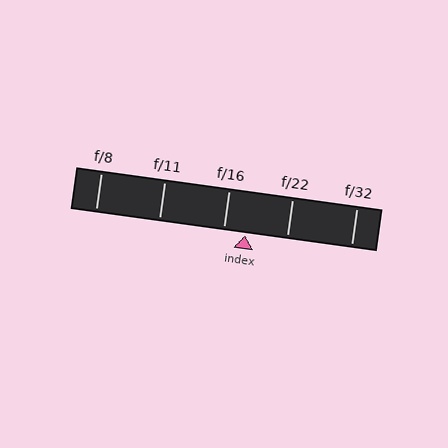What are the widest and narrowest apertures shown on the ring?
The widest aperture shown is f/8 and the narrowest is f/32.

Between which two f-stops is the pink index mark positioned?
The index mark is between f/16 and f/22.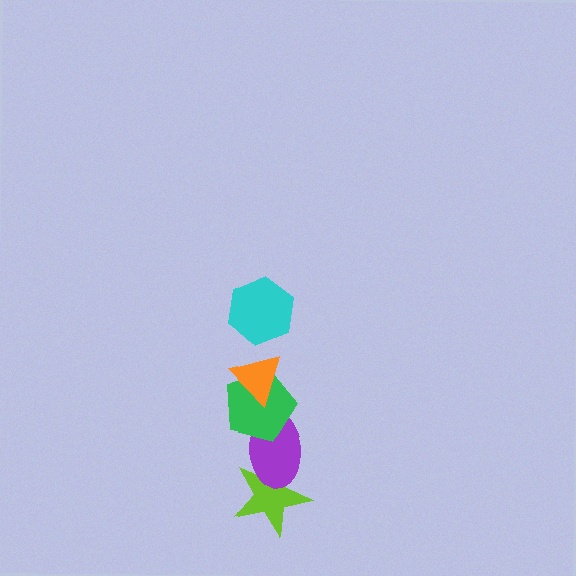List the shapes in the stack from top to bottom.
From top to bottom: the cyan hexagon, the orange triangle, the green pentagon, the purple ellipse, the lime star.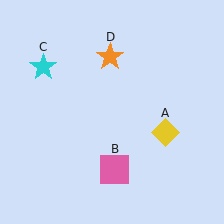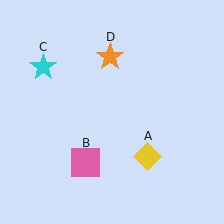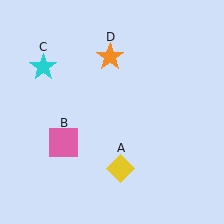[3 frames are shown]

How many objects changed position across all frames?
2 objects changed position: yellow diamond (object A), pink square (object B).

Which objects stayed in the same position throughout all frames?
Cyan star (object C) and orange star (object D) remained stationary.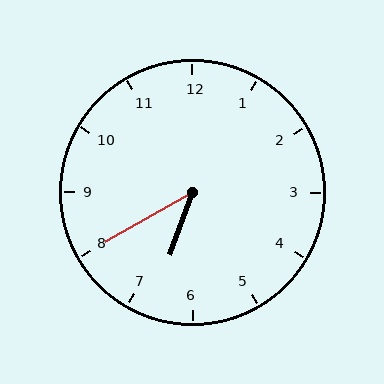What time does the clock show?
6:40.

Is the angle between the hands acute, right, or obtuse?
It is acute.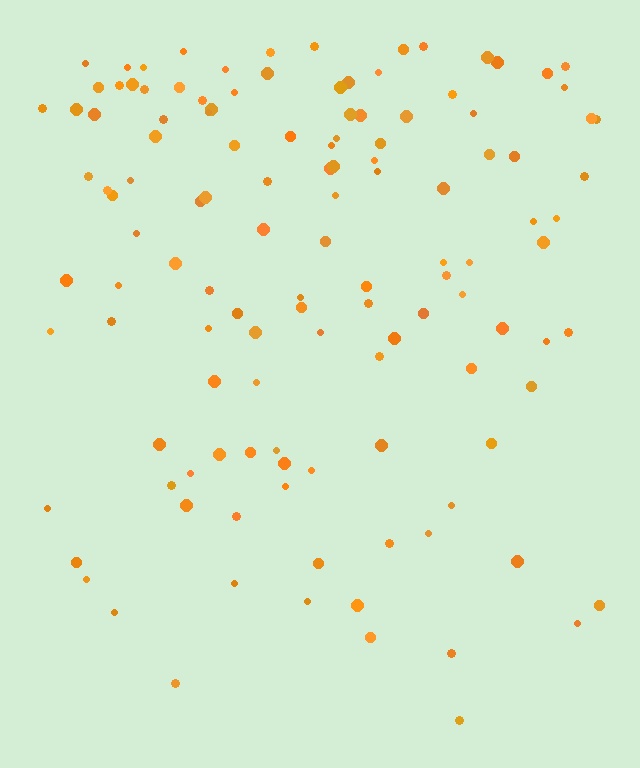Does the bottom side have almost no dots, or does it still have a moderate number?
Still a moderate number, just noticeably fewer than the top.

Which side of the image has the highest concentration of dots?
The top.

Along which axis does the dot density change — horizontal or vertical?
Vertical.